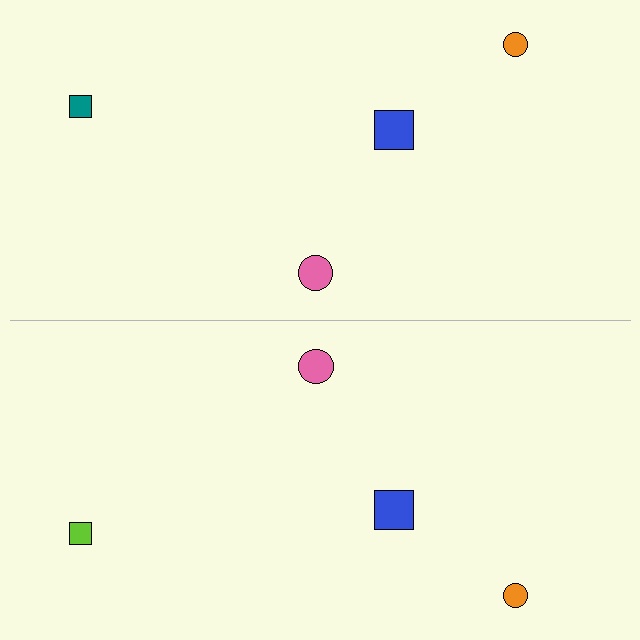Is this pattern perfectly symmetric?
No, the pattern is not perfectly symmetric. The lime square on the bottom side breaks the symmetry — its mirror counterpart is teal.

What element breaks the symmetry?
The lime square on the bottom side breaks the symmetry — its mirror counterpart is teal.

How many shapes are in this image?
There are 8 shapes in this image.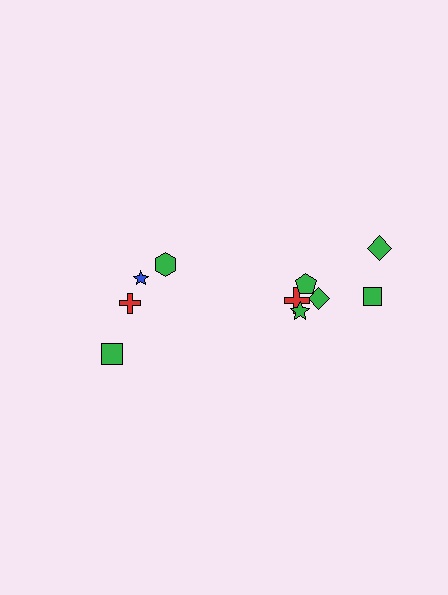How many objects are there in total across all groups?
There are 10 objects.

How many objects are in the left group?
There are 4 objects.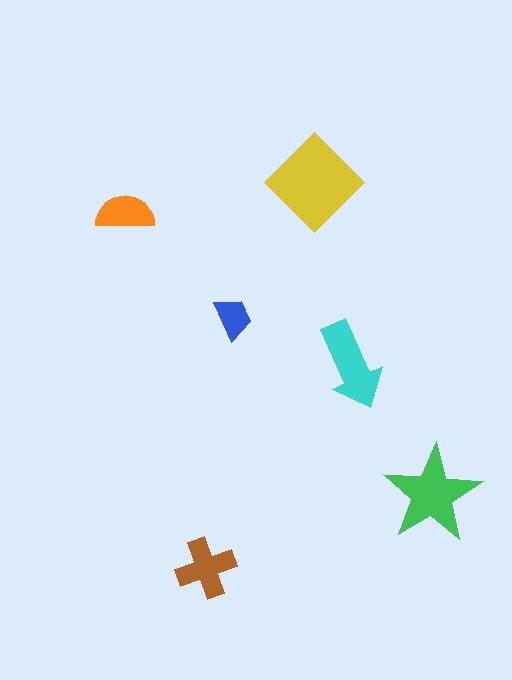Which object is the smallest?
The blue trapezoid.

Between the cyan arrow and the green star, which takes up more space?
The green star.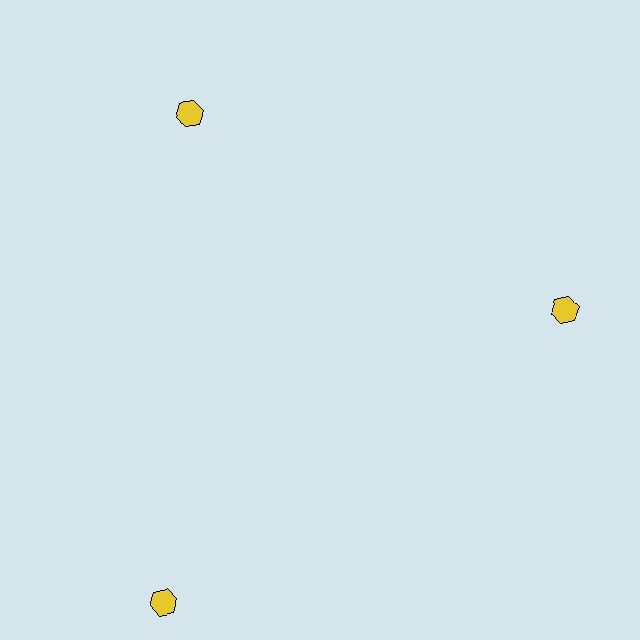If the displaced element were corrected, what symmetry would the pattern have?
It would have 3-fold rotational symmetry — the pattern would map onto itself every 120 degrees.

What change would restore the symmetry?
The symmetry would be restored by moving it inward, back onto the ring so that all 3 hexagons sit at equal angles and equal distance from the center.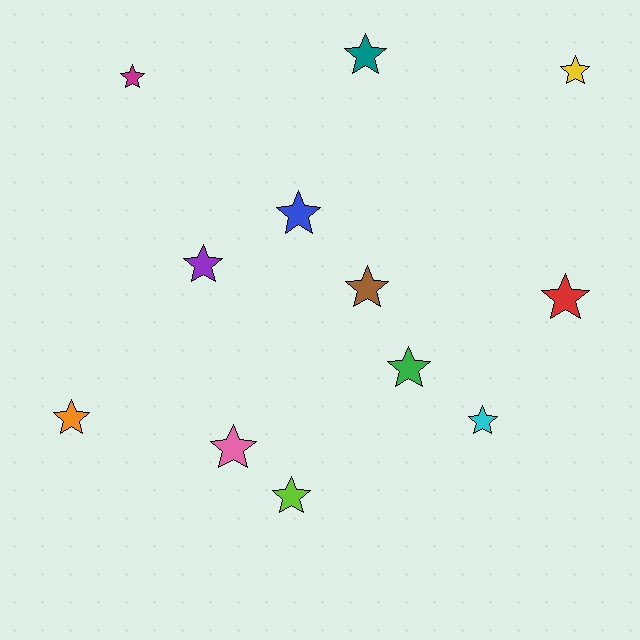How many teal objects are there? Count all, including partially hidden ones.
There is 1 teal object.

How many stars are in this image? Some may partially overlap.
There are 12 stars.